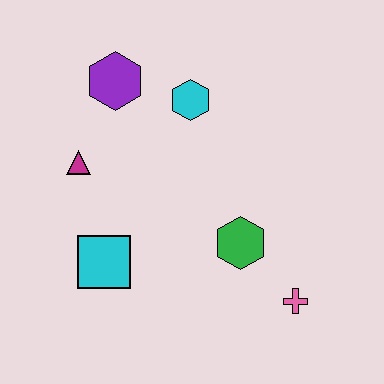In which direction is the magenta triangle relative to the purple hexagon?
The magenta triangle is below the purple hexagon.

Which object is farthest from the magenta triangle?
The pink cross is farthest from the magenta triangle.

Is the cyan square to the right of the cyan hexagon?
No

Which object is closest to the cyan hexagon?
The purple hexagon is closest to the cyan hexagon.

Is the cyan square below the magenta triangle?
Yes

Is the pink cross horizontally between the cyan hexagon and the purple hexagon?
No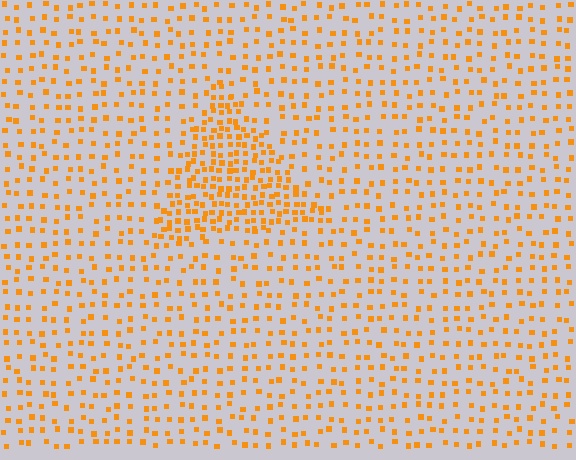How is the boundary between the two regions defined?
The boundary is defined by a change in element density (approximately 2.3x ratio). All elements are the same color, size, and shape.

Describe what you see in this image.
The image contains small orange elements arranged at two different densities. A triangle-shaped region is visible where the elements are more densely packed than the surrounding area.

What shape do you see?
I see a triangle.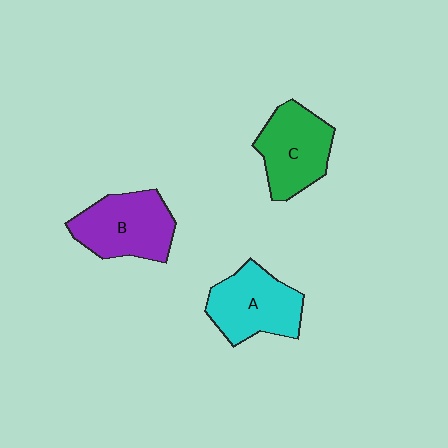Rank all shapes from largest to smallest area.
From largest to smallest: B (purple), A (cyan), C (green).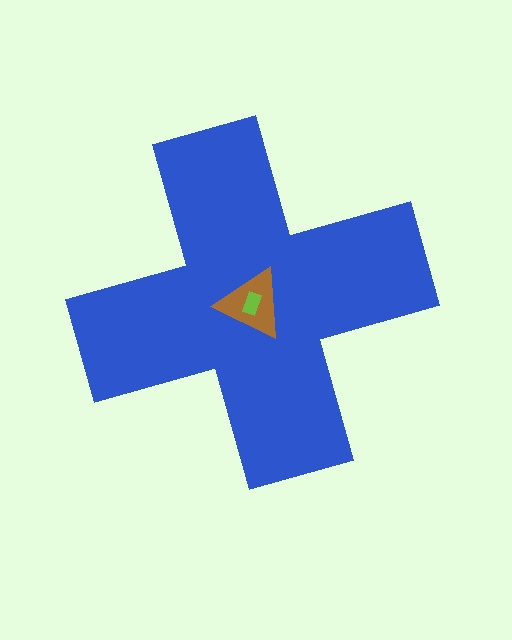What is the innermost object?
The lime rectangle.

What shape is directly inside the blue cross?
The brown triangle.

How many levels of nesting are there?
3.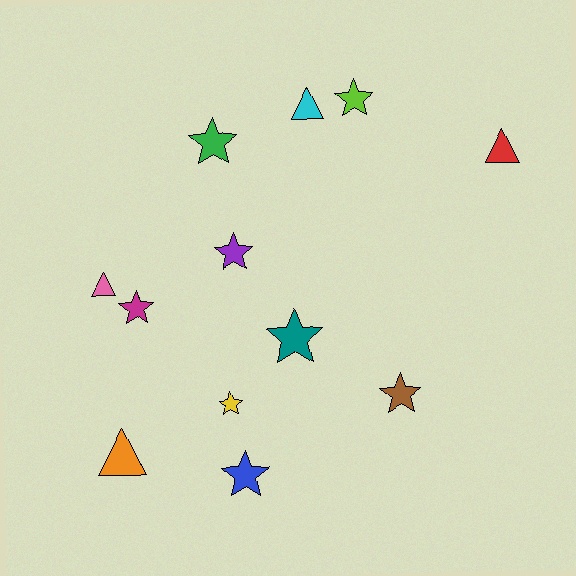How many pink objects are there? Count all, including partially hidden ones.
There is 1 pink object.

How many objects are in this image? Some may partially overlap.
There are 12 objects.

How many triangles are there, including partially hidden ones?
There are 4 triangles.